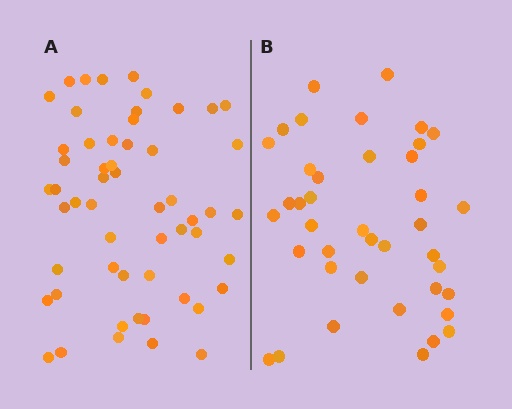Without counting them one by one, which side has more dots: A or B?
Region A (the left region) has more dots.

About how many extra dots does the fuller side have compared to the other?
Region A has approximately 15 more dots than region B.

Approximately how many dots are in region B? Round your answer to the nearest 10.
About 40 dots.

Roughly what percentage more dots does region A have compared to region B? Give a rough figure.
About 40% more.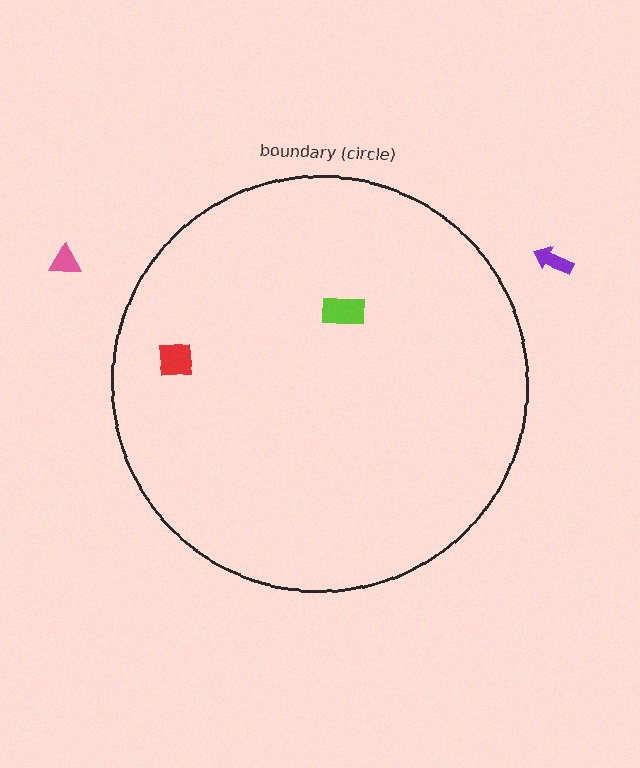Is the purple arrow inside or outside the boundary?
Outside.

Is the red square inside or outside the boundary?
Inside.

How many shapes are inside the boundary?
2 inside, 2 outside.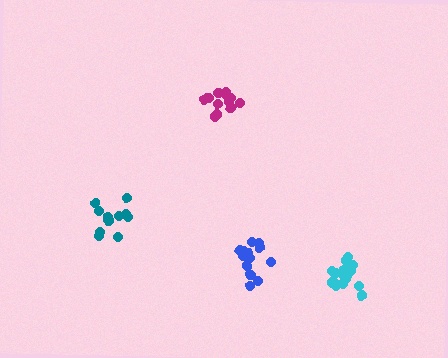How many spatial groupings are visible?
There are 4 spatial groupings.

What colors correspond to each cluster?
The clusters are colored: blue, teal, cyan, magenta.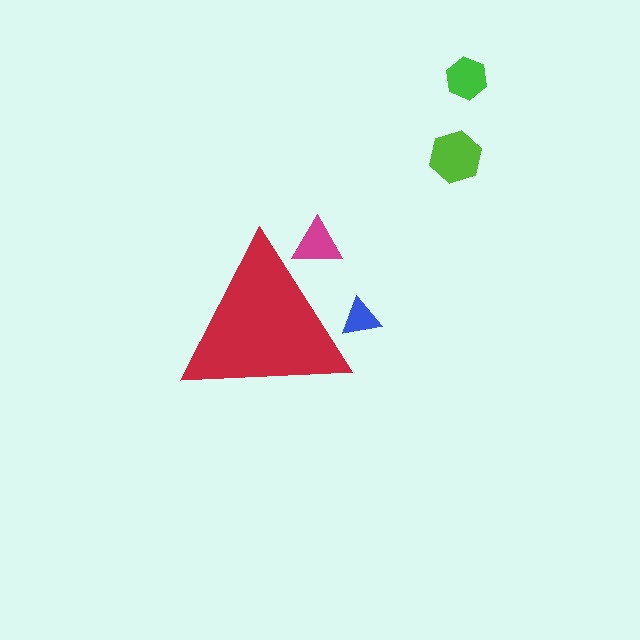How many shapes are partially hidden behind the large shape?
2 shapes are partially hidden.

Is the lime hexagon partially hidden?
No, the lime hexagon is fully visible.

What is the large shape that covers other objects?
A red triangle.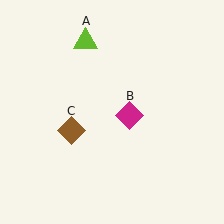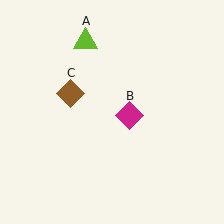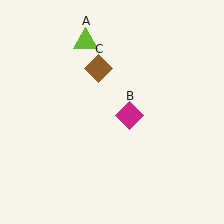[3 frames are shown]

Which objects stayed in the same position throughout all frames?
Lime triangle (object A) and magenta diamond (object B) remained stationary.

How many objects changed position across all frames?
1 object changed position: brown diamond (object C).